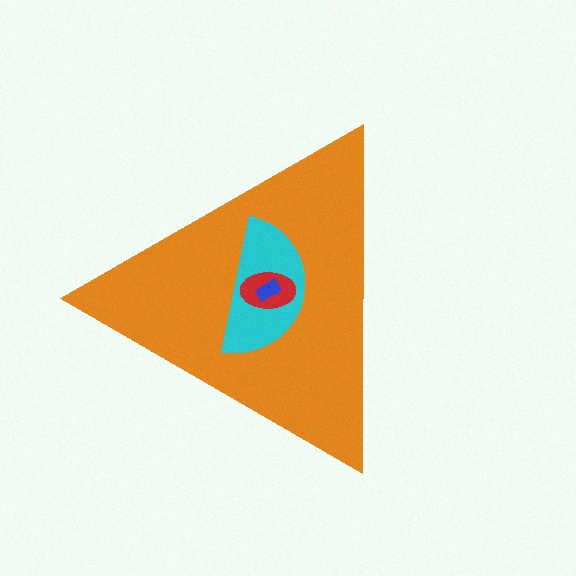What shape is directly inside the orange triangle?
The cyan semicircle.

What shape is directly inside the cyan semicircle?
The red ellipse.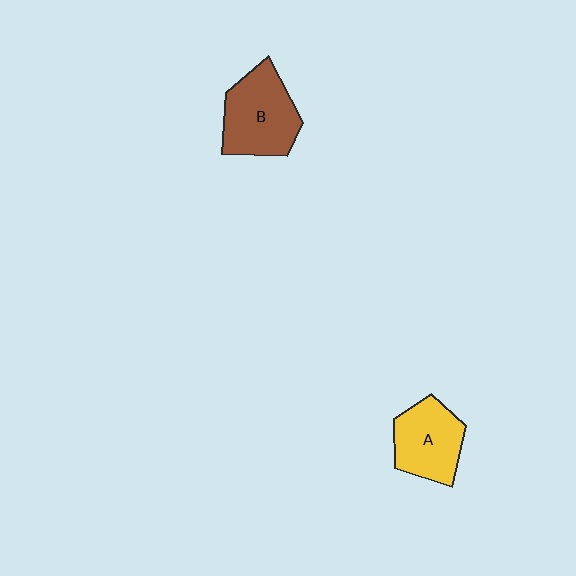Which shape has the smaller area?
Shape A (yellow).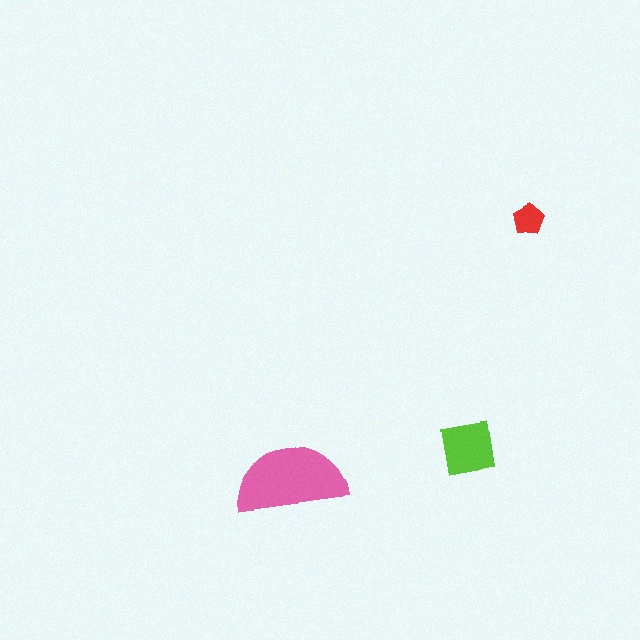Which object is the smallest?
The red pentagon.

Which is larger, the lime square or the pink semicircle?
The pink semicircle.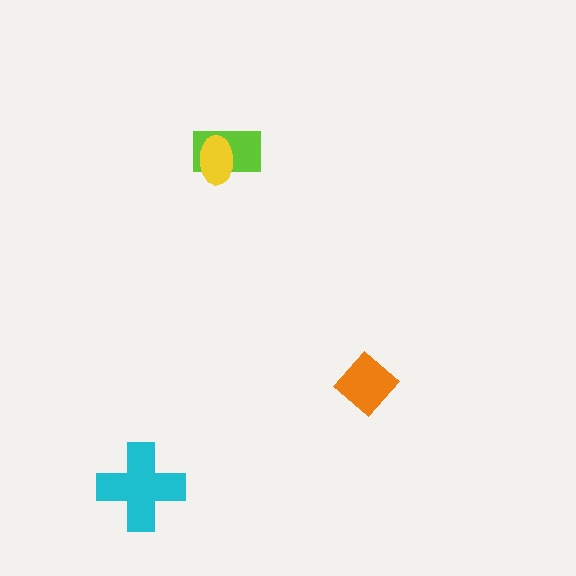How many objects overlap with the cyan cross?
0 objects overlap with the cyan cross.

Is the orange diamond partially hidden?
No, no other shape covers it.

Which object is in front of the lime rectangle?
The yellow ellipse is in front of the lime rectangle.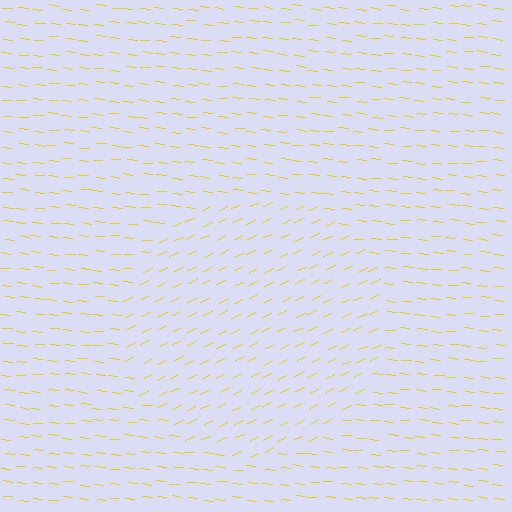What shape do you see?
I see a circle.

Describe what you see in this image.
The image is filled with small yellow line segments. A circle region in the image has lines oriented differently from the surrounding lines, creating a visible texture boundary.